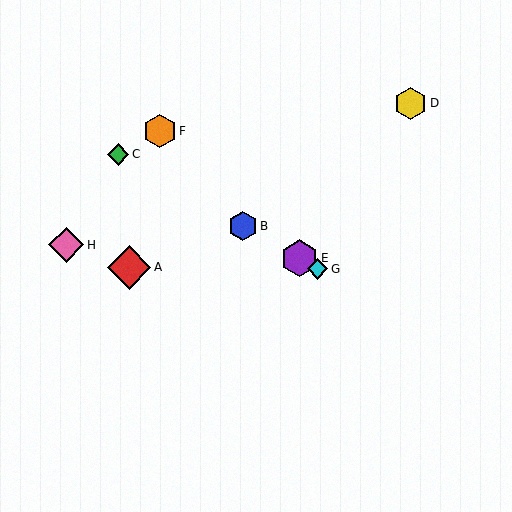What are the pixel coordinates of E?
Object E is at (299, 258).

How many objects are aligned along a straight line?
4 objects (B, C, E, G) are aligned along a straight line.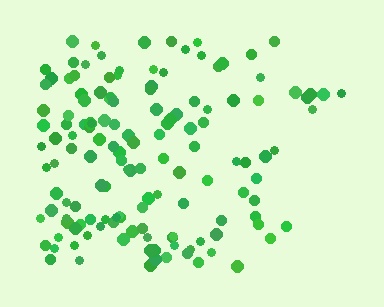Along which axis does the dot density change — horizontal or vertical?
Horizontal.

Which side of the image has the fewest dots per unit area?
The right.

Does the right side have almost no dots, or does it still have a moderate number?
Still a moderate number, just noticeably fewer than the left.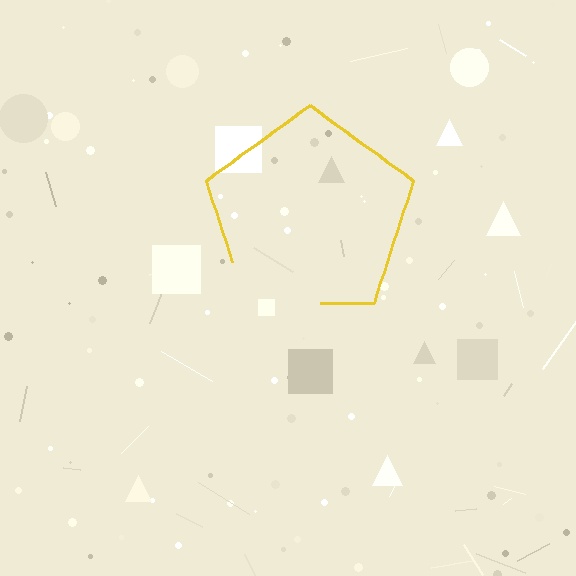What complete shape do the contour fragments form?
The contour fragments form a pentagon.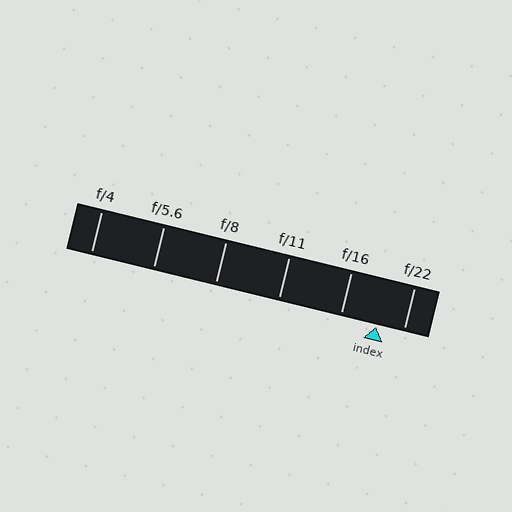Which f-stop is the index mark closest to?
The index mark is closest to f/22.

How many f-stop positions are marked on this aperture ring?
There are 6 f-stop positions marked.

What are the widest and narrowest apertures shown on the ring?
The widest aperture shown is f/4 and the narrowest is f/22.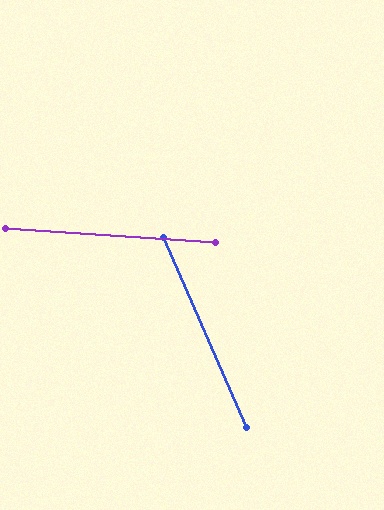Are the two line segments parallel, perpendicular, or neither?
Neither parallel nor perpendicular — they differ by about 63°.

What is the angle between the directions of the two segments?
Approximately 63 degrees.